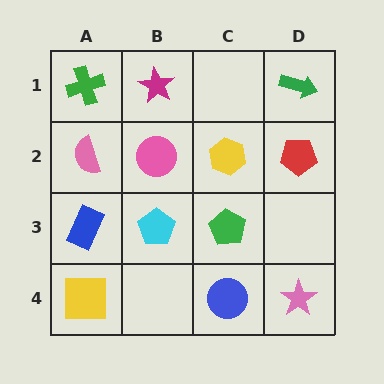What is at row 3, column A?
A blue rectangle.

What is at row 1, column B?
A magenta star.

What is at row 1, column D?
A green arrow.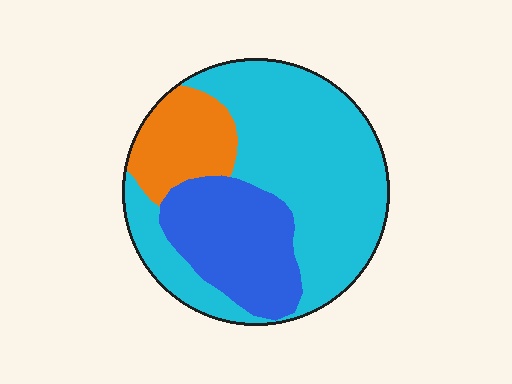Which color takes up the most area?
Cyan, at roughly 60%.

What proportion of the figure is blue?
Blue takes up about one quarter (1/4) of the figure.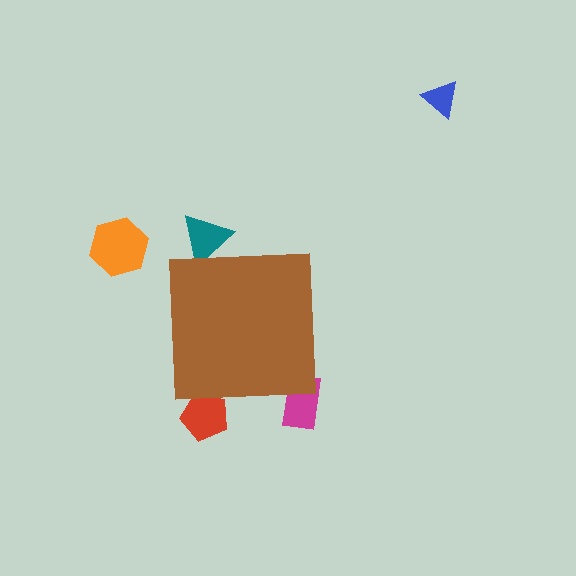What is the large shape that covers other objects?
A brown square.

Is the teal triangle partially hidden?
Yes, the teal triangle is partially hidden behind the brown square.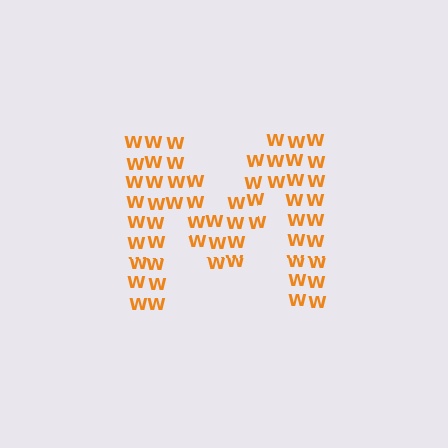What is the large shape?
The large shape is the letter M.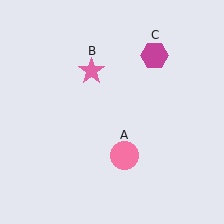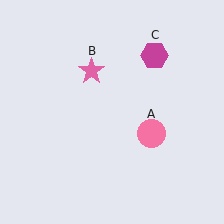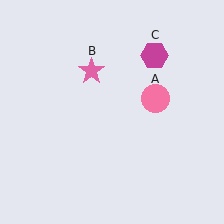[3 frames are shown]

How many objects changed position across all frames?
1 object changed position: pink circle (object A).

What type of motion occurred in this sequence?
The pink circle (object A) rotated counterclockwise around the center of the scene.